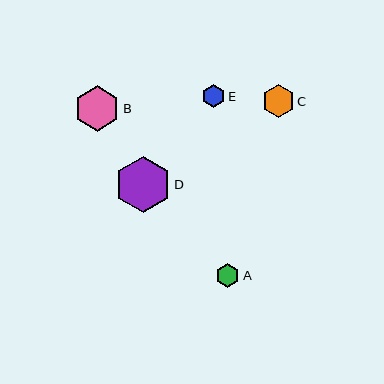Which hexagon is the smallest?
Hexagon E is the smallest with a size of approximately 22 pixels.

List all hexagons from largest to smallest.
From largest to smallest: D, B, C, A, E.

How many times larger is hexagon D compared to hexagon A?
Hexagon D is approximately 2.4 times the size of hexagon A.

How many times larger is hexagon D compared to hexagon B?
Hexagon D is approximately 1.2 times the size of hexagon B.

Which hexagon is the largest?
Hexagon D is the largest with a size of approximately 56 pixels.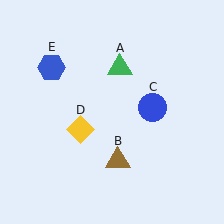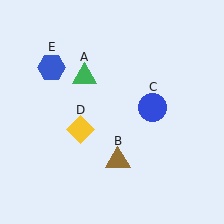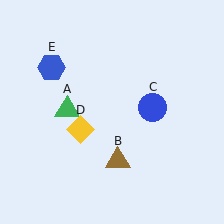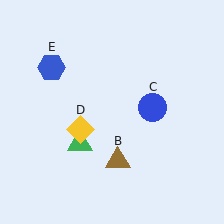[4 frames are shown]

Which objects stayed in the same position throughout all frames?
Brown triangle (object B) and blue circle (object C) and yellow diamond (object D) and blue hexagon (object E) remained stationary.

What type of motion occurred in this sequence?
The green triangle (object A) rotated counterclockwise around the center of the scene.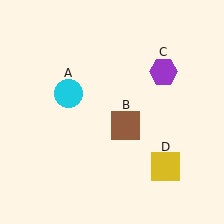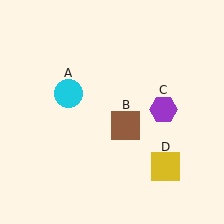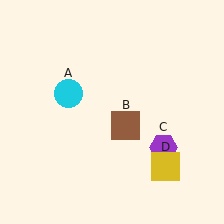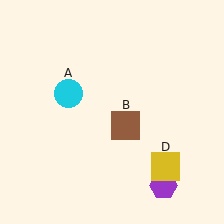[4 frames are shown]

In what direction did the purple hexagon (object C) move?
The purple hexagon (object C) moved down.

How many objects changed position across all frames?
1 object changed position: purple hexagon (object C).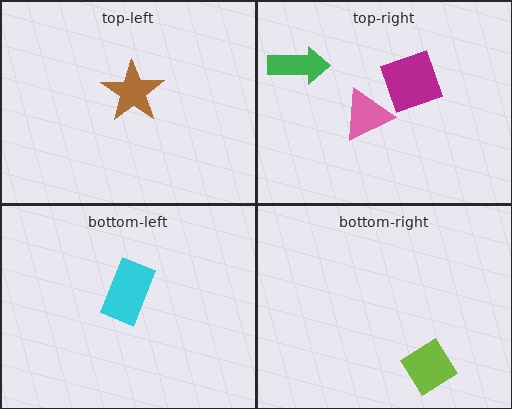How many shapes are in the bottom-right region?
1.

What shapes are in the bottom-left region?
The cyan rectangle.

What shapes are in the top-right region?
The pink triangle, the magenta diamond, the green arrow.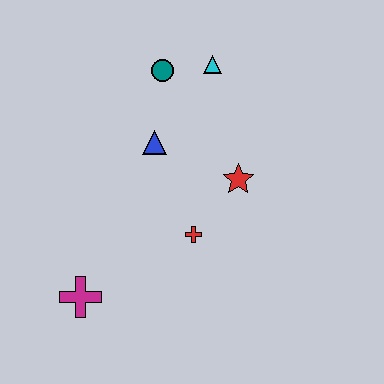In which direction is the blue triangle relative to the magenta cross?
The blue triangle is above the magenta cross.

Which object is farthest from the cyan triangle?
The magenta cross is farthest from the cyan triangle.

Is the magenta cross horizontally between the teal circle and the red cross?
No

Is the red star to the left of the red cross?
No